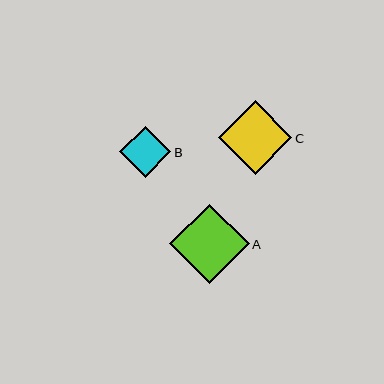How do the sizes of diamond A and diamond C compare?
Diamond A and diamond C are approximately the same size.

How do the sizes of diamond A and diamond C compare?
Diamond A and diamond C are approximately the same size.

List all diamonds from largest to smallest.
From largest to smallest: A, C, B.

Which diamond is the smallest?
Diamond B is the smallest with a size of approximately 51 pixels.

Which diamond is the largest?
Diamond A is the largest with a size of approximately 79 pixels.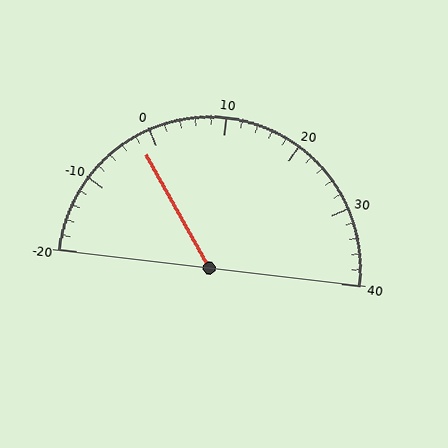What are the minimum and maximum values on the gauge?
The gauge ranges from -20 to 40.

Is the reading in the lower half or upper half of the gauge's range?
The reading is in the lower half of the range (-20 to 40).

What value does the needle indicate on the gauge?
The needle indicates approximately -2.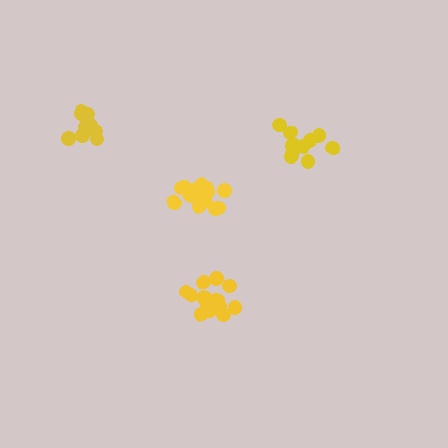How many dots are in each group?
Group 1: 15 dots, Group 2: 10 dots, Group 3: 16 dots, Group 4: 10 dots (51 total).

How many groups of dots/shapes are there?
There are 4 groups.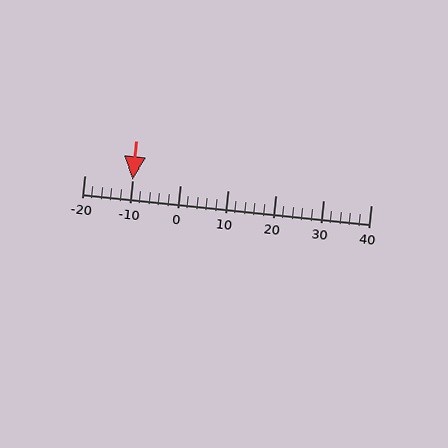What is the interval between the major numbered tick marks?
The major tick marks are spaced 10 units apart.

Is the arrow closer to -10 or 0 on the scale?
The arrow is closer to -10.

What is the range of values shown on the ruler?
The ruler shows values from -20 to 40.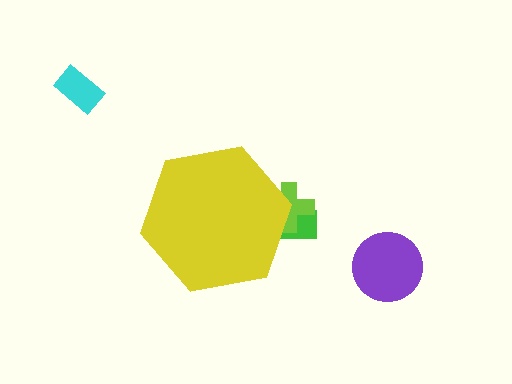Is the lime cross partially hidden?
Yes, the lime cross is partially hidden behind the yellow hexagon.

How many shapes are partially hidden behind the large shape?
2 shapes are partially hidden.